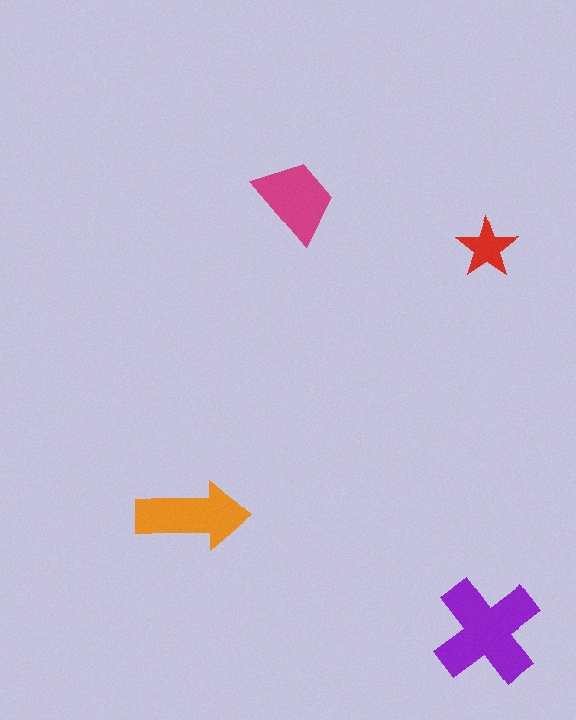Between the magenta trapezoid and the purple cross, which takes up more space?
The purple cross.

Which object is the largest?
The purple cross.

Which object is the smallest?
The red star.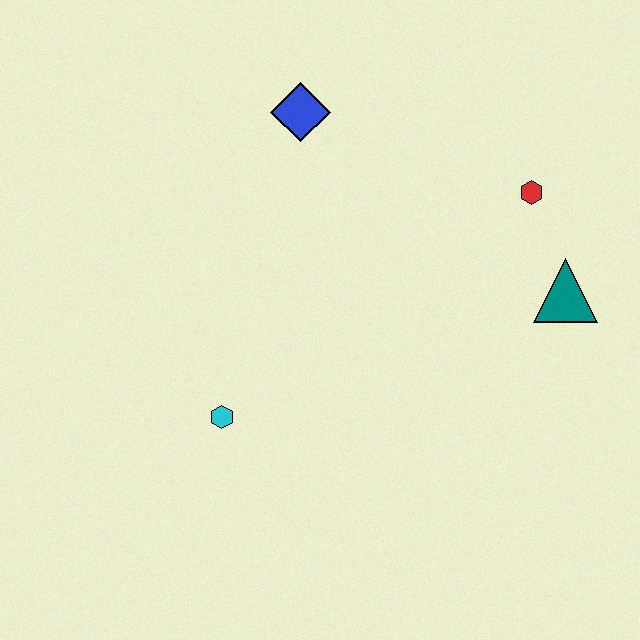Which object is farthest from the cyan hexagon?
The red hexagon is farthest from the cyan hexagon.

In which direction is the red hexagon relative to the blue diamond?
The red hexagon is to the right of the blue diamond.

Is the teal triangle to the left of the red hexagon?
No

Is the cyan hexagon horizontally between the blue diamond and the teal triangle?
No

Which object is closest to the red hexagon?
The teal triangle is closest to the red hexagon.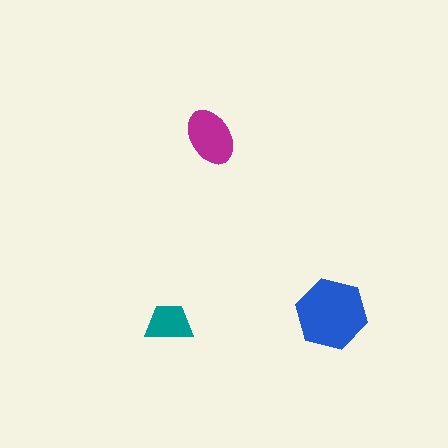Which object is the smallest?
The teal trapezoid.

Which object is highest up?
The magenta ellipse is topmost.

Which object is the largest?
The blue hexagon.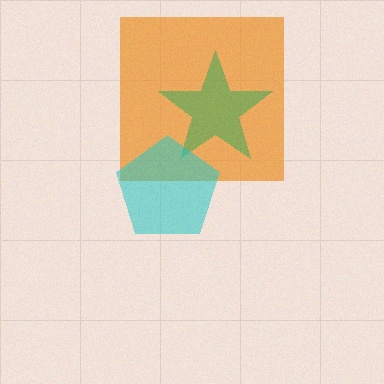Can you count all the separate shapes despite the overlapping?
Yes, there are 3 separate shapes.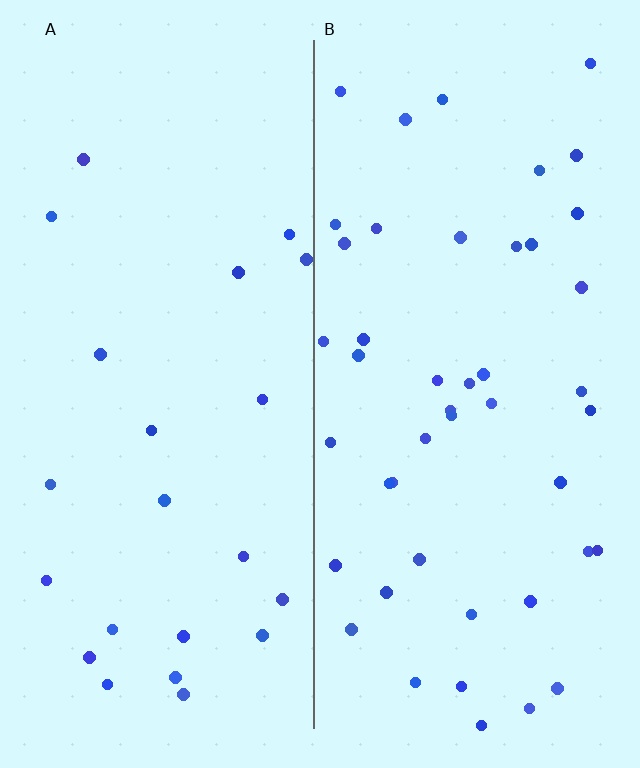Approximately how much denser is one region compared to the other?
Approximately 2.1× — region B over region A.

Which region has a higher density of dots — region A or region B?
B (the right).